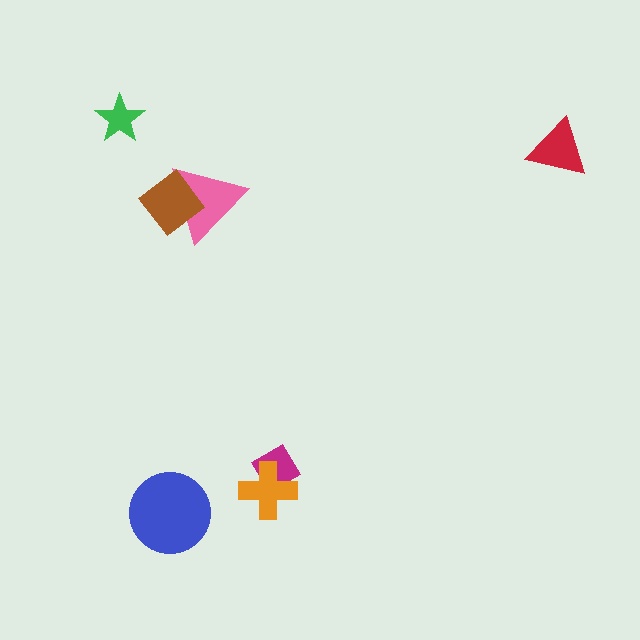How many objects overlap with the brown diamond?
1 object overlaps with the brown diamond.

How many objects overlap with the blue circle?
0 objects overlap with the blue circle.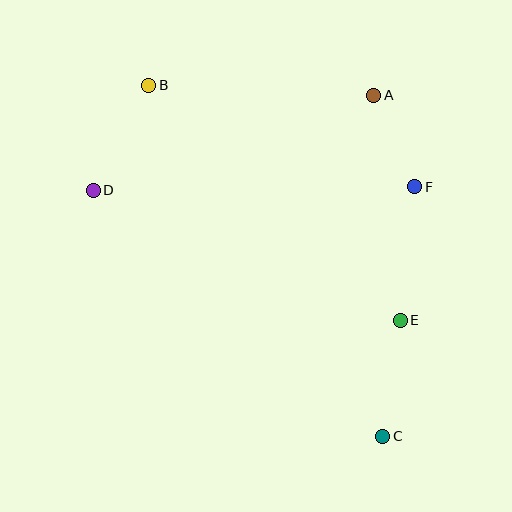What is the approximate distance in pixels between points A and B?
The distance between A and B is approximately 225 pixels.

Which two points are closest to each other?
Points A and F are closest to each other.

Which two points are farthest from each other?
Points B and C are farthest from each other.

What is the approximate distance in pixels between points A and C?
The distance between A and C is approximately 341 pixels.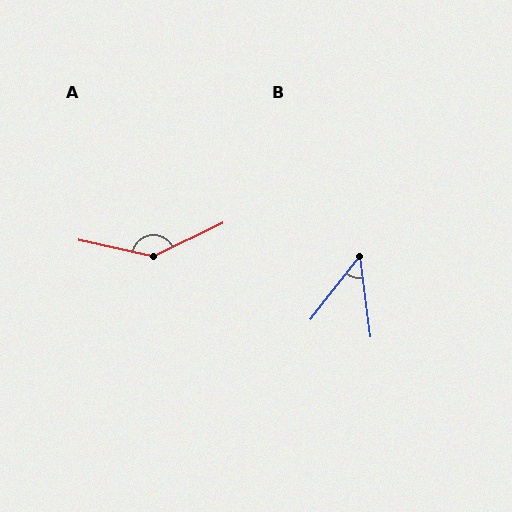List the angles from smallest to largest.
B (45°), A (142°).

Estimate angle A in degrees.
Approximately 142 degrees.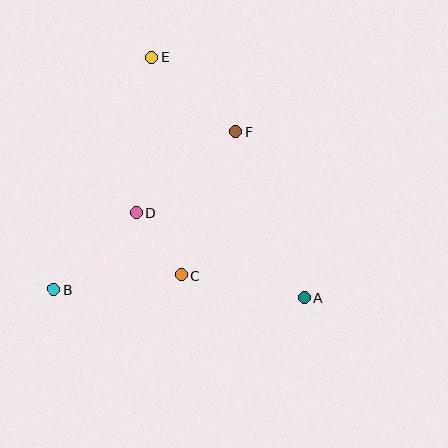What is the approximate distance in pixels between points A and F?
The distance between A and F is approximately 179 pixels.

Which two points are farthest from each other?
Points A and E are farthest from each other.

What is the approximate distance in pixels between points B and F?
The distance between B and F is approximately 240 pixels.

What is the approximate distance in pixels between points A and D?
The distance between A and D is approximately 188 pixels.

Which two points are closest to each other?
Points C and D are closest to each other.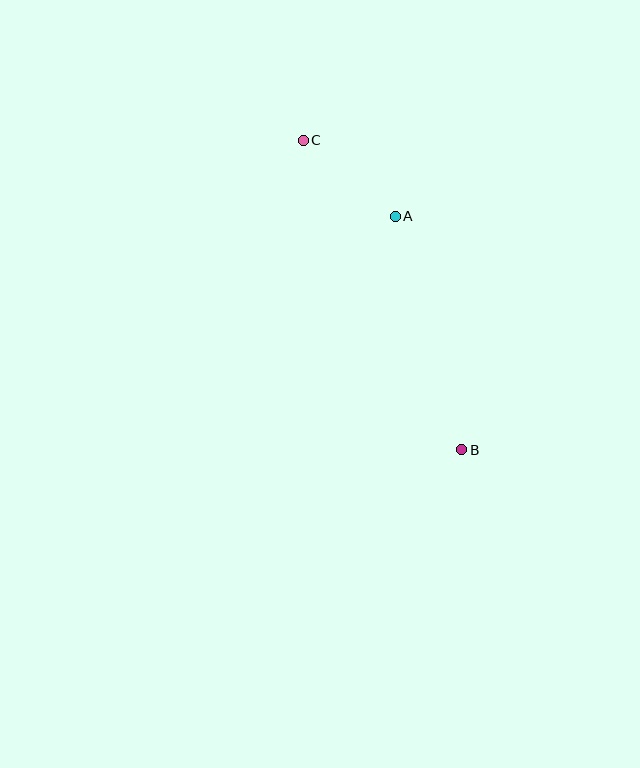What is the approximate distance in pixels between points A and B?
The distance between A and B is approximately 243 pixels.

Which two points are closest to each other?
Points A and C are closest to each other.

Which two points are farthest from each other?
Points B and C are farthest from each other.